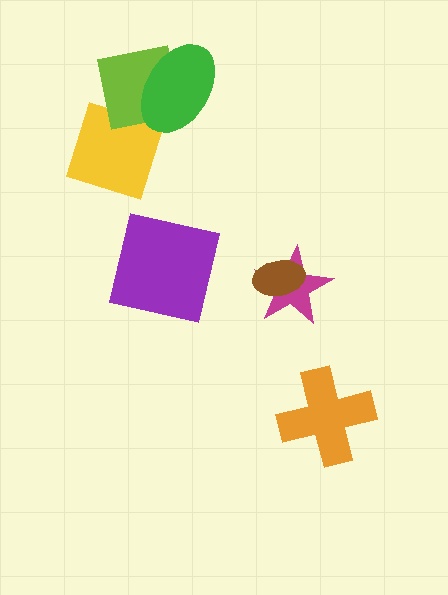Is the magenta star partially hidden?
Yes, it is partially covered by another shape.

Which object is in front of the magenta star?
The brown ellipse is in front of the magenta star.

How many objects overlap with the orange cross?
0 objects overlap with the orange cross.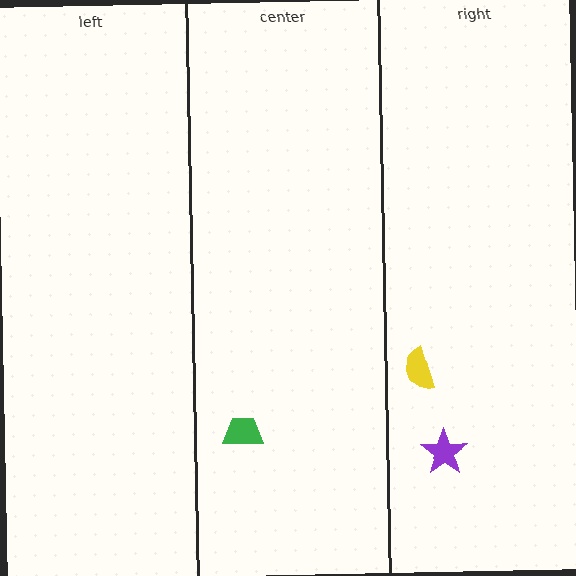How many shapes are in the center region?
1.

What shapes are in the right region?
The yellow semicircle, the purple star.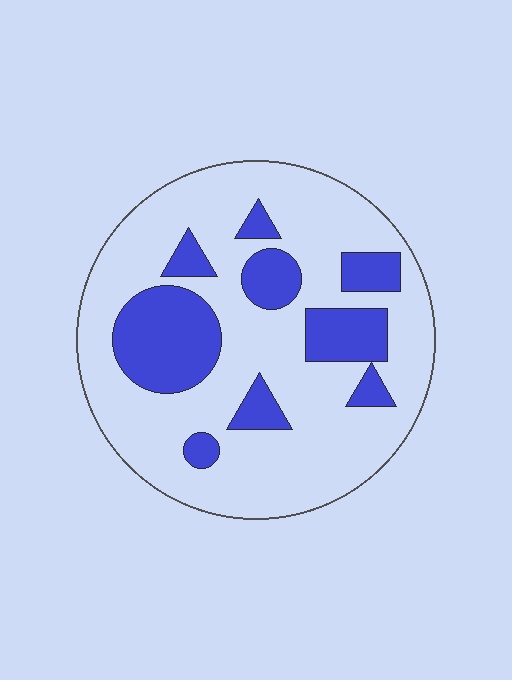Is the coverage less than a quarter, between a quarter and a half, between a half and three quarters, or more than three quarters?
Between a quarter and a half.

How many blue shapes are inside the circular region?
9.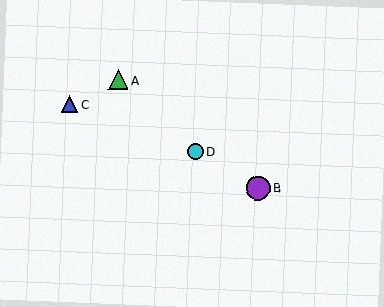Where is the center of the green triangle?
The center of the green triangle is at (118, 80).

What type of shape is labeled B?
Shape B is a purple circle.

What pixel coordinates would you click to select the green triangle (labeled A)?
Click at (118, 80) to select the green triangle A.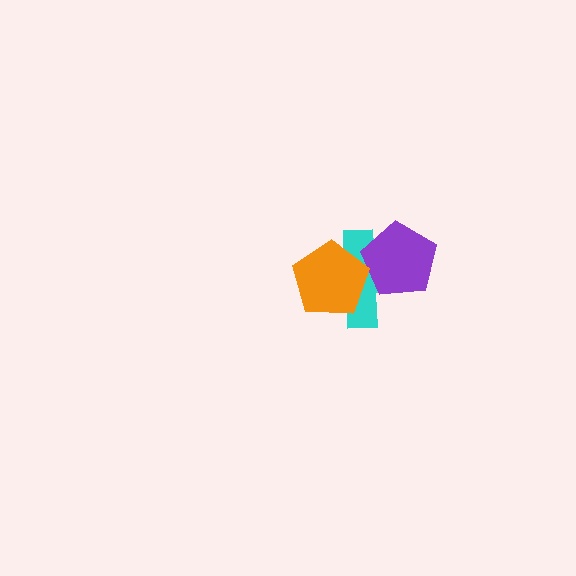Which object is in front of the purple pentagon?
The orange pentagon is in front of the purple pentagon.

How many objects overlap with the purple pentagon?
2 objects overlap with the purple pentagon.